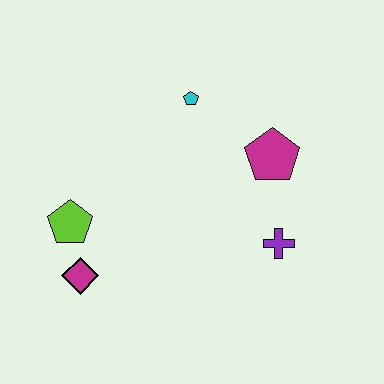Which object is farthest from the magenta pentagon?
The magenta diamond is farthest from the magenta pentagon.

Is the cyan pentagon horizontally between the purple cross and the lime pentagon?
Yes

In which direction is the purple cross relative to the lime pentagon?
The purple cross is to the right of the lime pentagon.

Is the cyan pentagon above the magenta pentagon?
Yes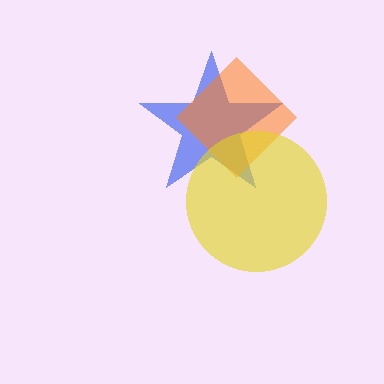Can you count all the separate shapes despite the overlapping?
Yes, there are 3 separate shapes.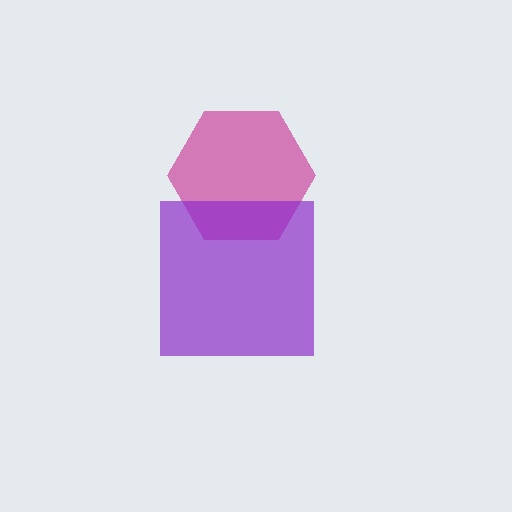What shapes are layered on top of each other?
The layered shapes are: a magenta hexagon, a purple square.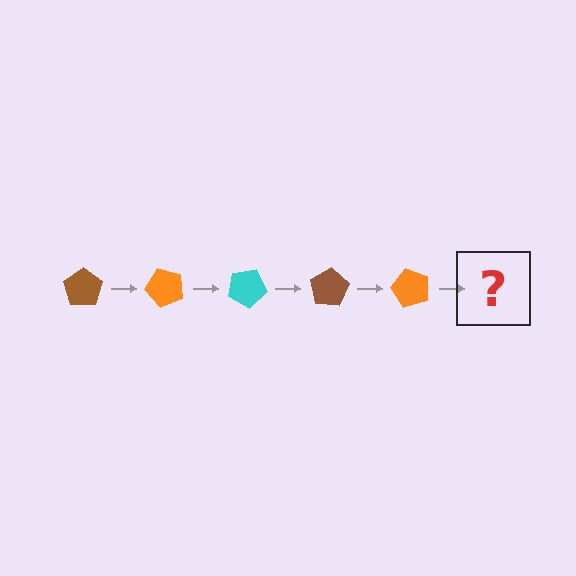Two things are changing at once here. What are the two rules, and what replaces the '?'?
The two rules are that it rotates 50 degrees each step and the color cycles through brown, orange, and cyan. The '?' should be a cyan pentagon, rotated 250 degrees from the start.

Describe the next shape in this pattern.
It should be a cyan pentagon, rotated 250 degrees from the start.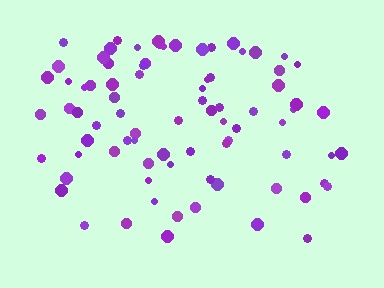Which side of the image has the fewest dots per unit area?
The bottom.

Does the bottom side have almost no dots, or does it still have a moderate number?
Still a moderate number, just noticeably fewer than the top.